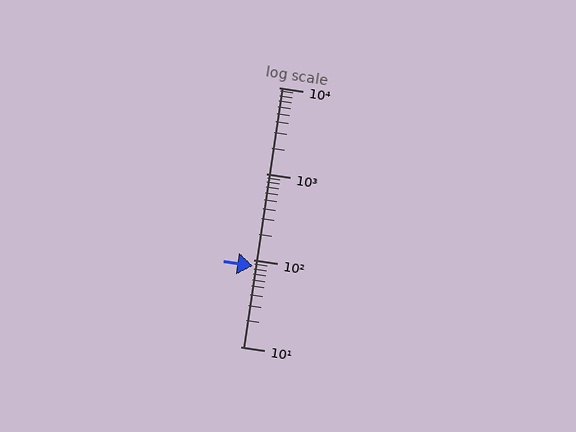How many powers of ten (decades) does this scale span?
The scale spans 3 decades, from 10 to 10000.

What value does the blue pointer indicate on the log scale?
The pointer indicates approximately 85.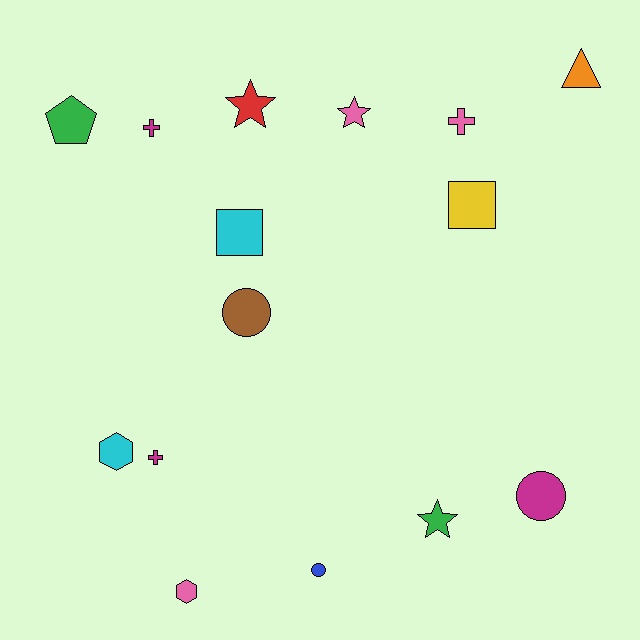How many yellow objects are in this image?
There is 1 yellow object.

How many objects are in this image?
There are 15 objects.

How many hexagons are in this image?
There are 2 hexagons.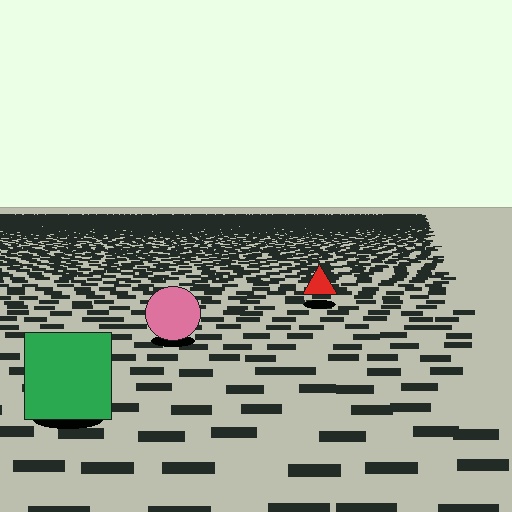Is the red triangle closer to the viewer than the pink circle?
No. The pink circle is closer — you can tell from the texture gradient: the ground texture is coarser near it.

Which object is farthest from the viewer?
The red triangle is farthest from the viewer. It appears smaller and the ground texture around it is denser.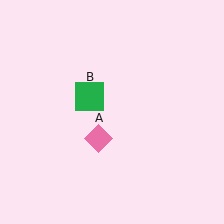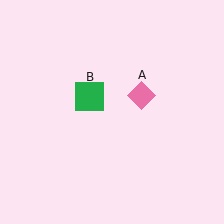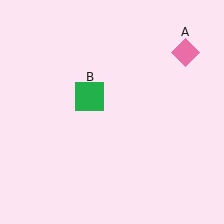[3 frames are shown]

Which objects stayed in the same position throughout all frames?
Green square (object B) remained stationary.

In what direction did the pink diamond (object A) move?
The pink diamond (object A) moved up and to the right.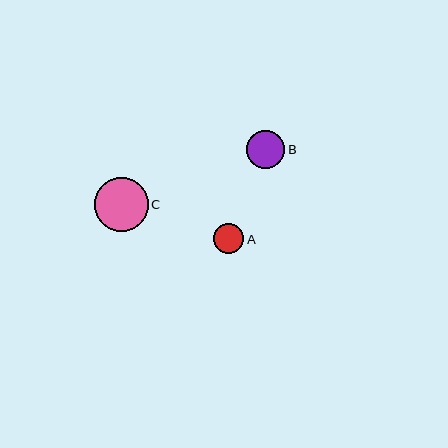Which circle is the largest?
Circle C is the largest with a size of approximately 54 pixels.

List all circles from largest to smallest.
From largest to smallest: C, B, A.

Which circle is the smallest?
Circle A is the smallest with a size of approximately 31 pixels.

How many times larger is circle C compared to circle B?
Circle C is approximately 1.4 times the size of circle B.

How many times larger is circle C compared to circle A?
Circle C is approximately 1.8 times the size of circle A.